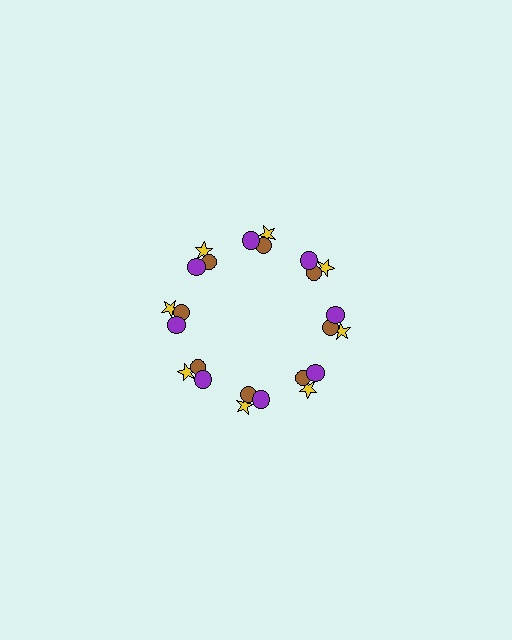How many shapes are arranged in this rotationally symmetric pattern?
There are 24 shapes, arranged in 8 groups of 3.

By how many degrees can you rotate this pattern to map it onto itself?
The pattern maps onto itself every 45 degrees of rotation.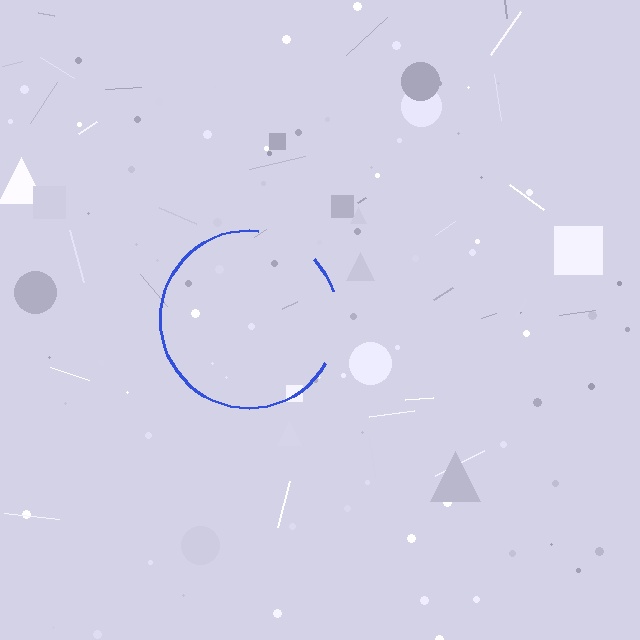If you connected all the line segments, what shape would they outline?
They would outline a circle.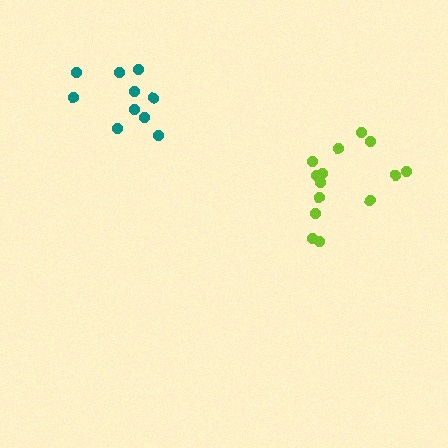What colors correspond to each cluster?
The clusters are colored: lime, teal.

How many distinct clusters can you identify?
There are 2 distinct clusters.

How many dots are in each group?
Group 1: 14 dots, Group 2: 10 dots (24 total).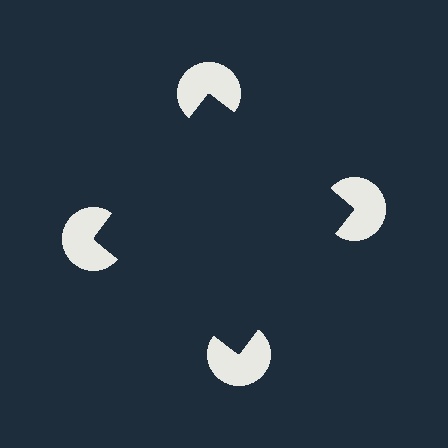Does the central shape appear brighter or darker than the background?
It typically appears slightly darker than the background, even though no actual brightness change is drawn.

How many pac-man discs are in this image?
There are 4 — one at each vertex of the illusory square.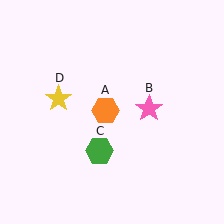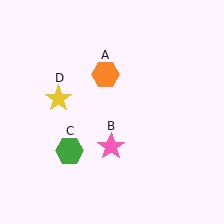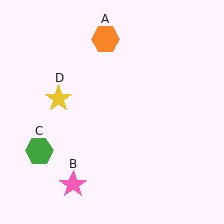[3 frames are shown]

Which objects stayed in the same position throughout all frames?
Yellow star (object D) remained stationary.